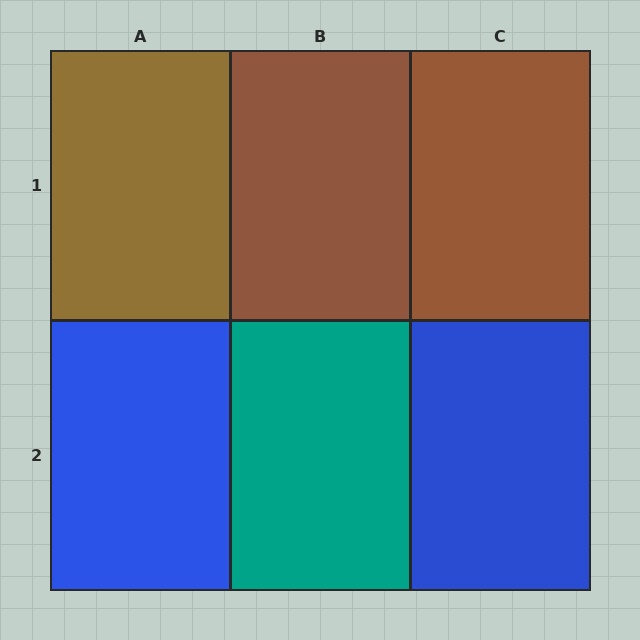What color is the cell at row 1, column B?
Brown.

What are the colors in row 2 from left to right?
Blue, teal, blue.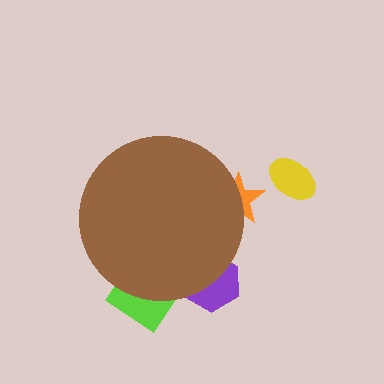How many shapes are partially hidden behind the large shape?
3 shapes are partially hidden.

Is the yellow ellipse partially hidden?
No, the yellow ellipse is fully visible.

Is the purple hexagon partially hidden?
Yes, the purple hexagon is partially hidden behind the brown circle.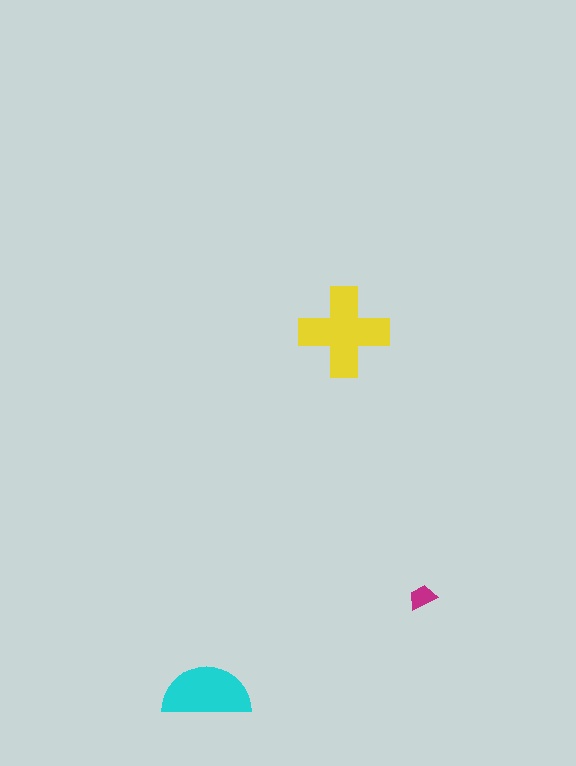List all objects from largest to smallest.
The yellow cross, the cyan semicircle, the magenta trapezoid.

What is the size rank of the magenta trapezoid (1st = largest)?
3rd.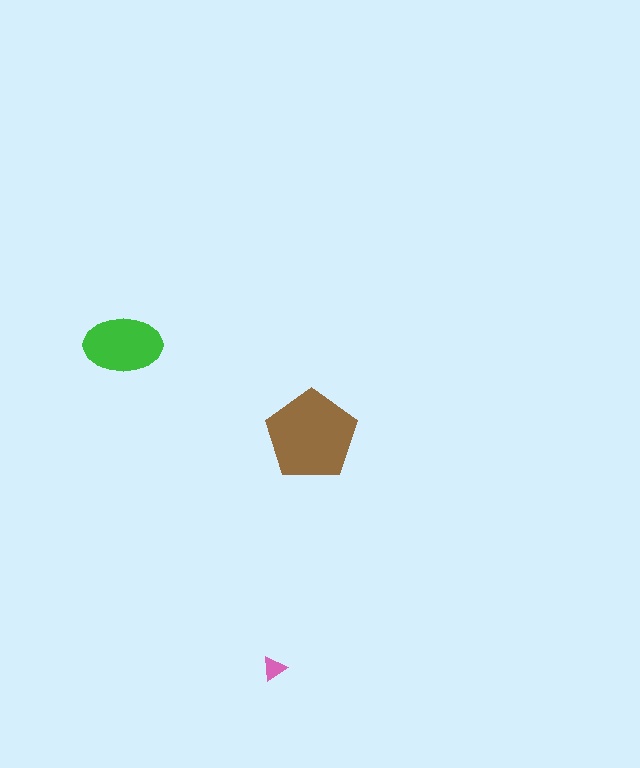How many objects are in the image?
There are 3 objects in the image.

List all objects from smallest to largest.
The pink triangle, the green ellipse, the brown pentagon.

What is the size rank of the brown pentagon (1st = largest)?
1st.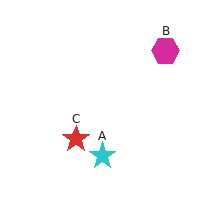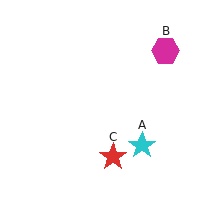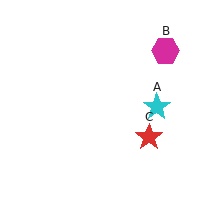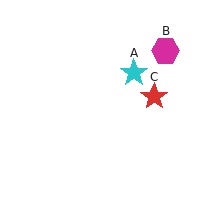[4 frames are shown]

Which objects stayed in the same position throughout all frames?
Magenta hexagon (object B) remained stationary.